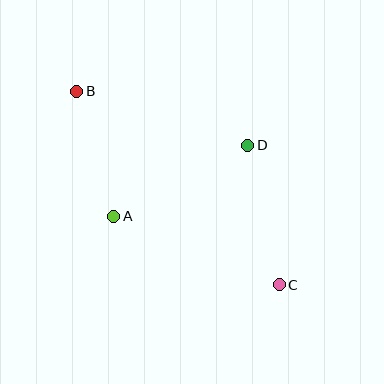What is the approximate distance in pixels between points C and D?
The distance between C and D is approximately 143 pixels.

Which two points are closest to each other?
Points A and B are closest to each other.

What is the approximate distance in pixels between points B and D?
The distance between B and D is approximately 179 pixels.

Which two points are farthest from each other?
Points B and C are farthest from each other.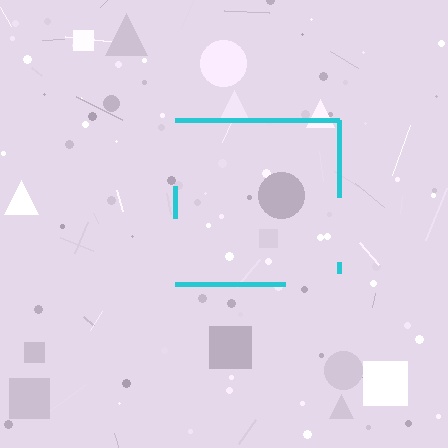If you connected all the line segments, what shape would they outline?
They would outline a square.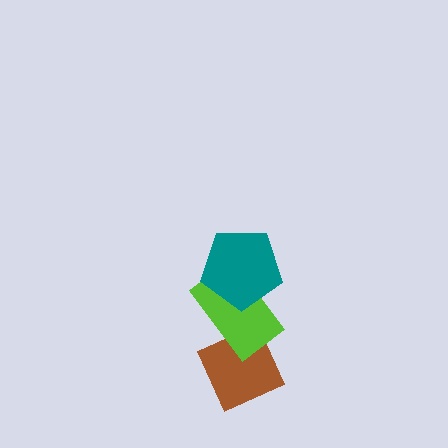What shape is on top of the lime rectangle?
The teal pentagon is on top of the lime rectangle.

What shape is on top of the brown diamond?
The lime rectangle is on top of the brown diamond.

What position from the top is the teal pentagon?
The teal pentagon is 1st from the top.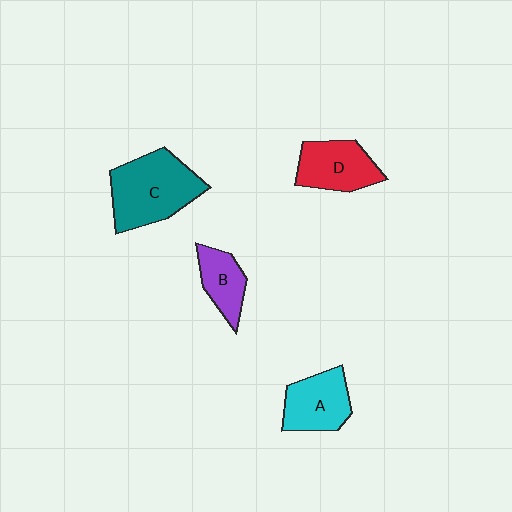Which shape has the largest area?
Shape C (teal).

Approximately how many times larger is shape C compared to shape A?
Approximately 1.5 times.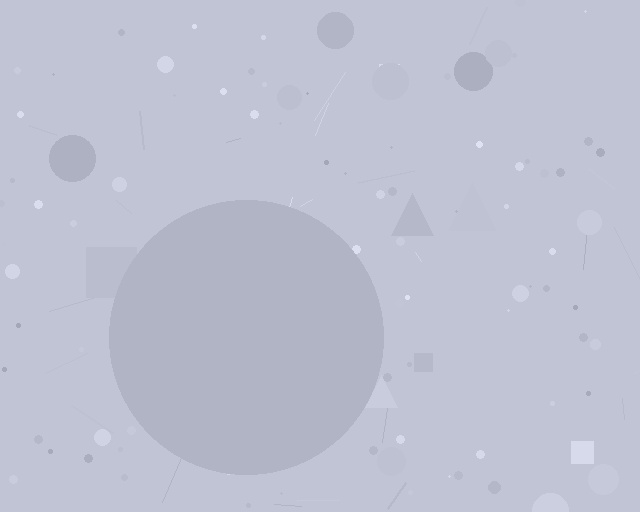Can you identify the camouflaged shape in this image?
The camouflaged shape is a circle.